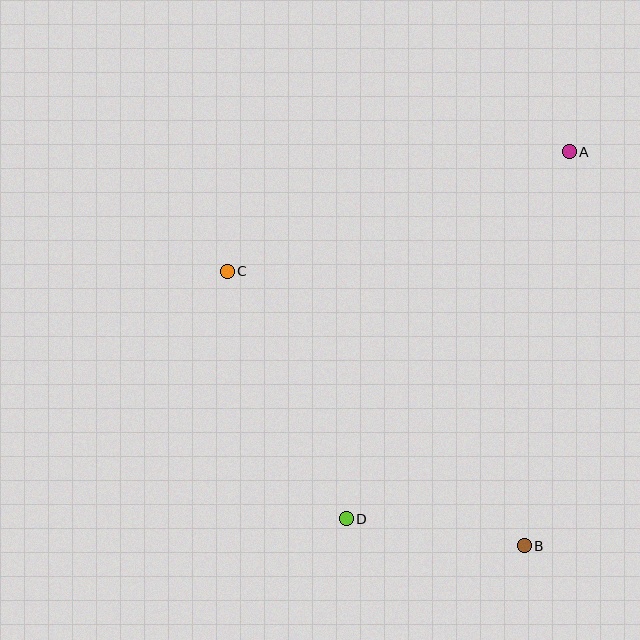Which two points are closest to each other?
Points B and D are closest to each other.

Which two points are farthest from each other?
Points A and D are farthest from each other.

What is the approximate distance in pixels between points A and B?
The distance between A and B is approximately 396 pixels.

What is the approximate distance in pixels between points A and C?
The distance between A and C is approximately 363 pixels.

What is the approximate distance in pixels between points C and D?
The distance between C and D is approximately 275 pixels.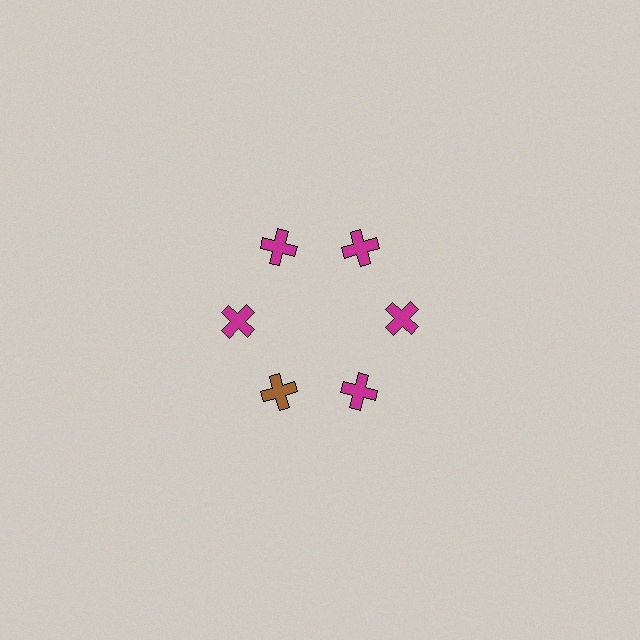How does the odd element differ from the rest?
It has a different color: brown instead of magenta.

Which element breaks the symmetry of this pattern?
The brown cross at roughly the 7 o'clock position breaks the symmetry. All other shapes are magenta crosses.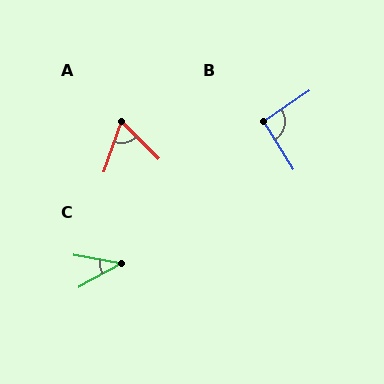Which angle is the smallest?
C, at approximately 39 degrees.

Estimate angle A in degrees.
Approximately 65 degrees.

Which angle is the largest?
B, at approximately 92 degrees.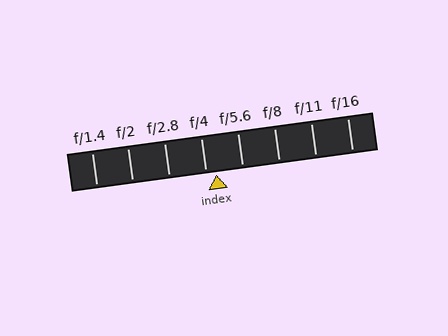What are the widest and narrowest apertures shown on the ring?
The widest aperture shown is f/1.4 and the narrowest is f/16.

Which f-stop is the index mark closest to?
The index mark is closest to f/4.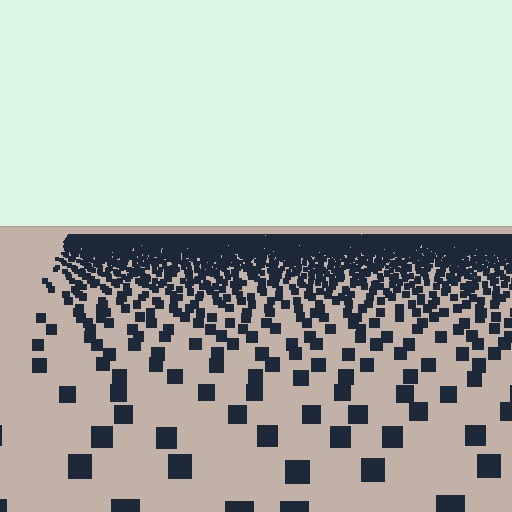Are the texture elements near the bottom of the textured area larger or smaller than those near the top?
Larger. Near the bottom, elements are closer to the viewer and appear at a bigger on-screen size.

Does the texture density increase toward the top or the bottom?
Density increases toward the top.